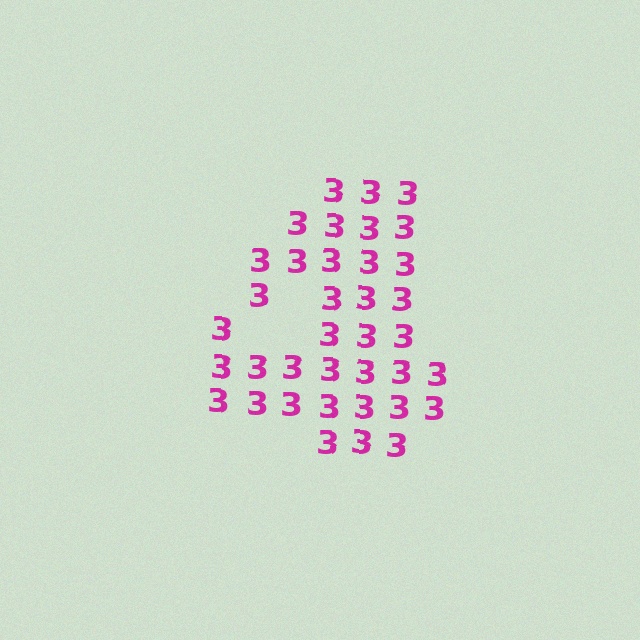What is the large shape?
The large shape is the digit 4.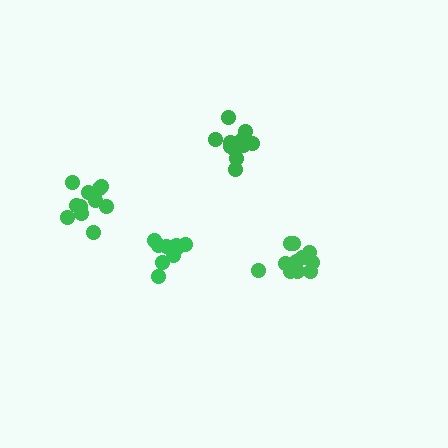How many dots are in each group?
Group 1: 12 dots, Group 2: 12 dots, Group 3: 10 dots, Group 4: 12 dots (46 total).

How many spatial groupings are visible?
There are 4 spatial groupings.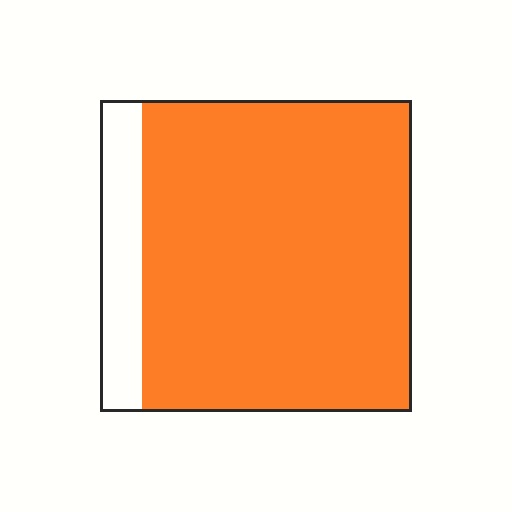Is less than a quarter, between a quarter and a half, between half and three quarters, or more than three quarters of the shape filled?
More than three quarters.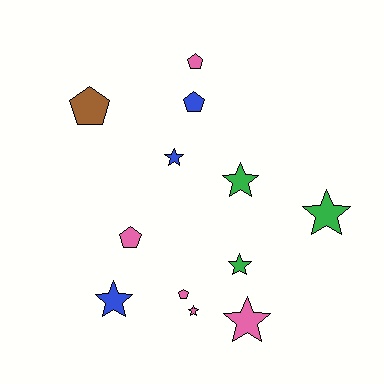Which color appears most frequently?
Pink, with 5 objects.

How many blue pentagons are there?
There is 1 blue pentagon.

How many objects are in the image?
There are 12 objects.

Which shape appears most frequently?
Star, with 7 objects.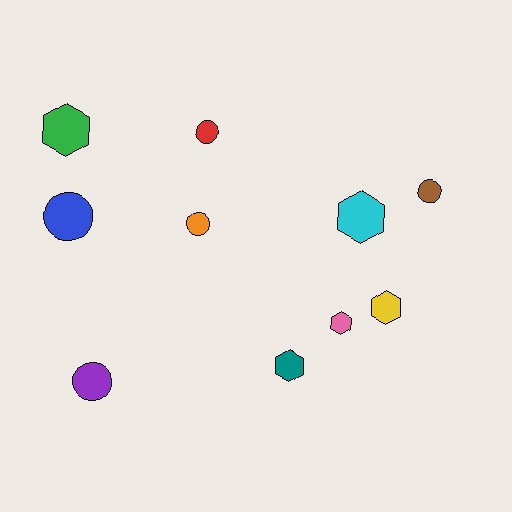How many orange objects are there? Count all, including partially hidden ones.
There is 1 orange object.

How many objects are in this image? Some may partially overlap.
There are 10 objects.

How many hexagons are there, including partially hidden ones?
There are 5 hexagons.